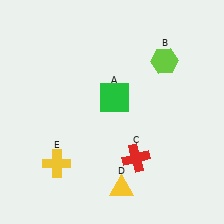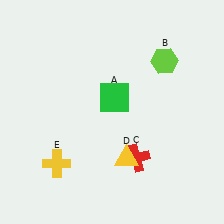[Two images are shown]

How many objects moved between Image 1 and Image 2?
1 object moved between the two images.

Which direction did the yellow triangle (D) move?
The yellow triangle (D) moved up.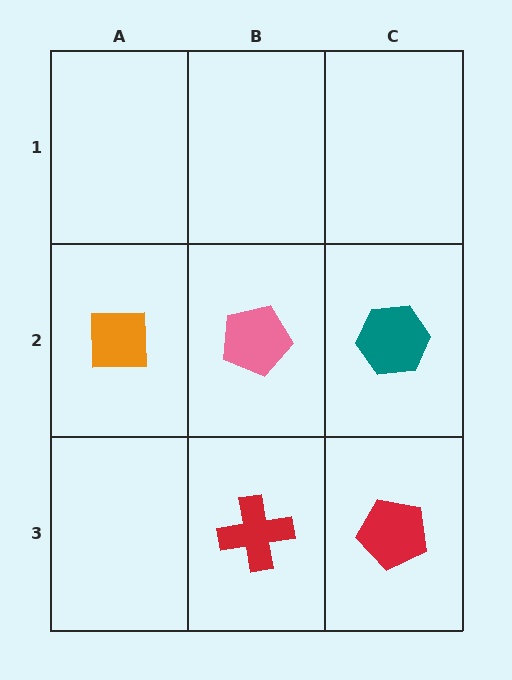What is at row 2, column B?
A pink pentagon.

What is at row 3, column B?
A red cross.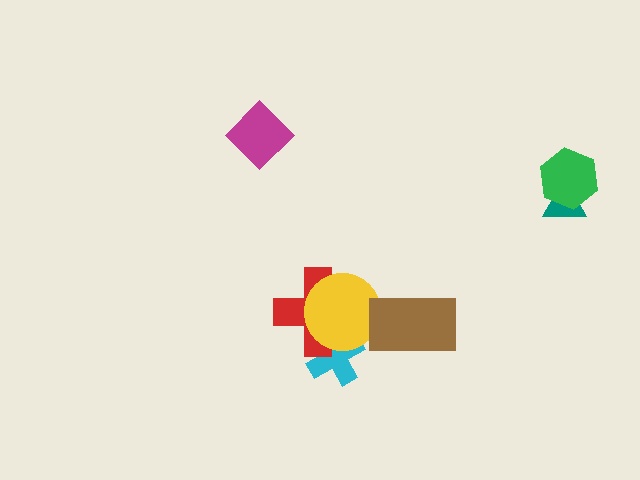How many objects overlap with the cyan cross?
2 objects overlap with the cyan cross.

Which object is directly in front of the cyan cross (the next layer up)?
The red cross is directly in front of the cyan cross.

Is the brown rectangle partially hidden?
No, no other shape covers it.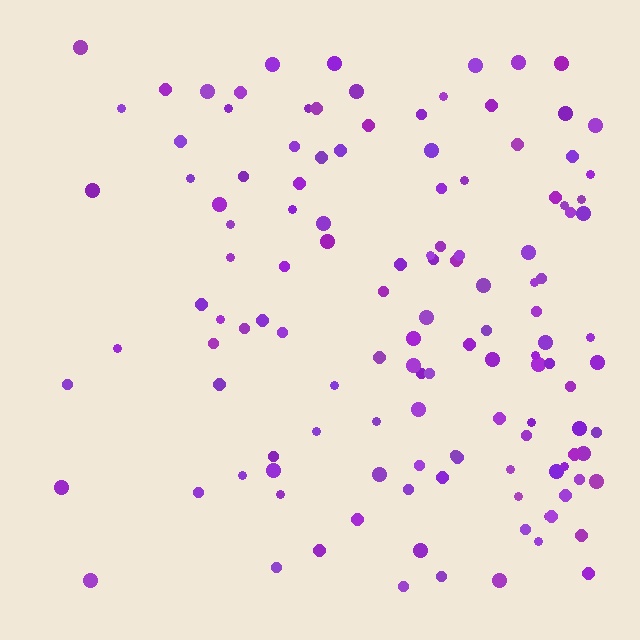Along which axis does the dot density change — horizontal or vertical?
Horizontal.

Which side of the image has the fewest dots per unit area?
The left.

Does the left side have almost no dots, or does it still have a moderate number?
Still a moderate number, just noticeably fewer than the right.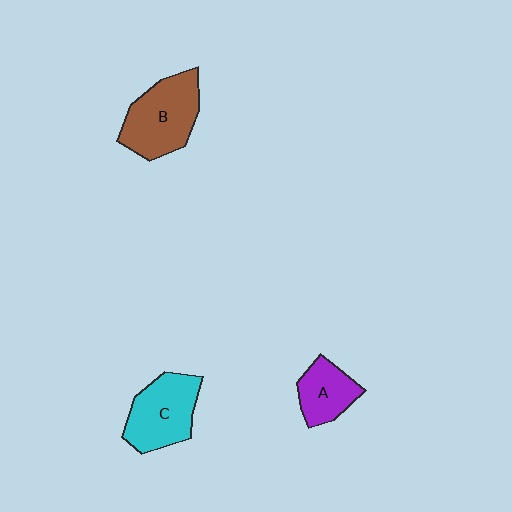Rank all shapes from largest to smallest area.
From largest to smallest: B (brown), C (cyan), A (purple).